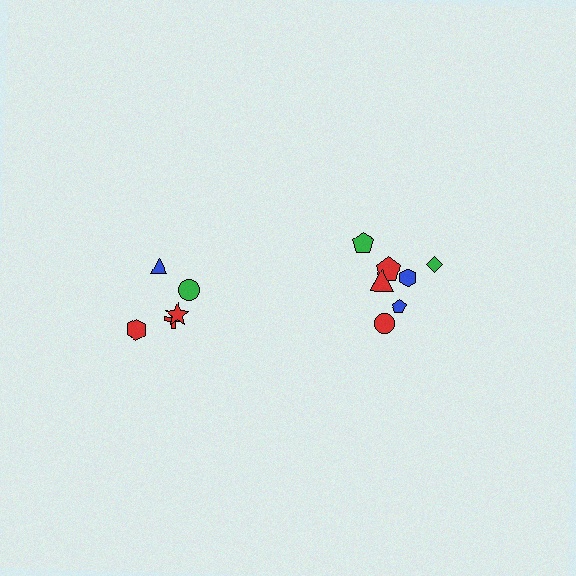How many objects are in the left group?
There are 5 objects.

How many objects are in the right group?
There are 7 objects.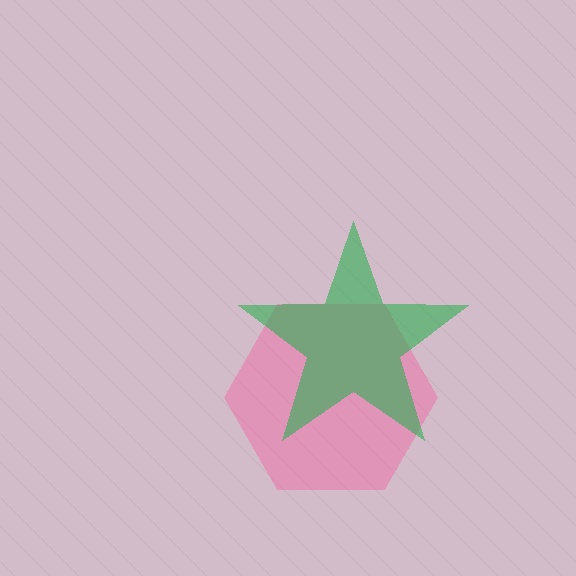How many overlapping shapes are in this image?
There are 2 overlapping shapes in the image.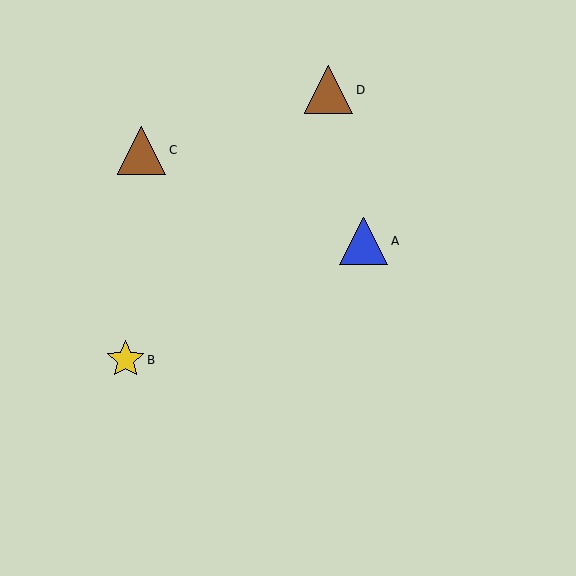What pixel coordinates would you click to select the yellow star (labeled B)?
Click at (126, 360) to select the yellow star B.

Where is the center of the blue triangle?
The center of the blue triangle is at (364, 241).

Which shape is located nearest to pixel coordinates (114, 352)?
The yellow star (labeled B) at (126, 360) is nearest to that location.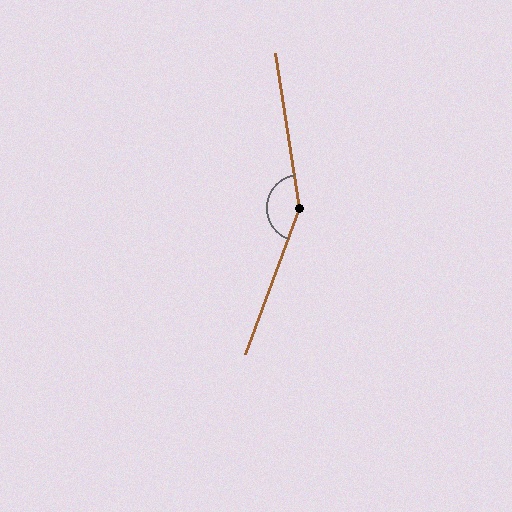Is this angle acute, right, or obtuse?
It is obtuse.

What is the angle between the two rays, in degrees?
Approximately 151 degrees.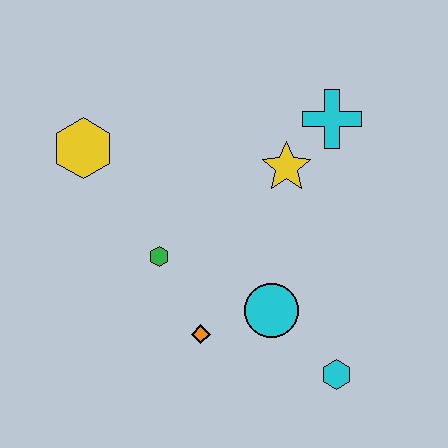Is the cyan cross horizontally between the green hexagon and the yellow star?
No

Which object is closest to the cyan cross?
The yellow star is closest to the cyan cross.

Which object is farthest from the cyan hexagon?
The yellow hexagon is farthest from the cyan hexagon.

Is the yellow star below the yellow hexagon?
Yes